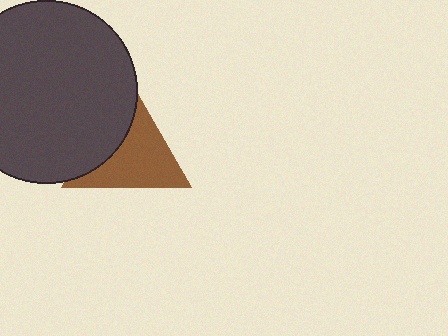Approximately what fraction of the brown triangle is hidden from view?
Roughly 38% of the brown triangle is hidden behind the dark gray circle.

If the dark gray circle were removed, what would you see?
You would see the complete brown triangle.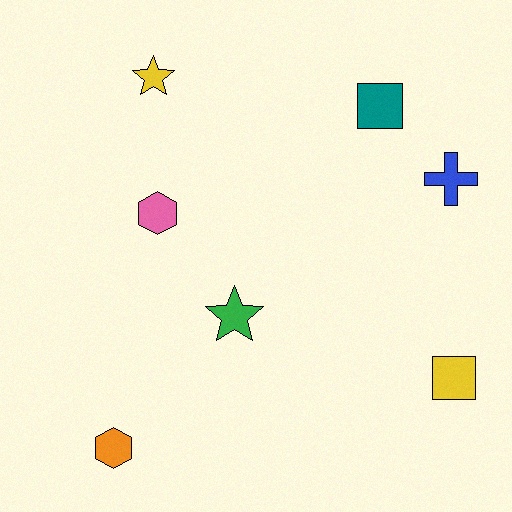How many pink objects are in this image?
There is 1 pink object.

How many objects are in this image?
There are 7 objects.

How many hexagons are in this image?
There are 2 hexagons.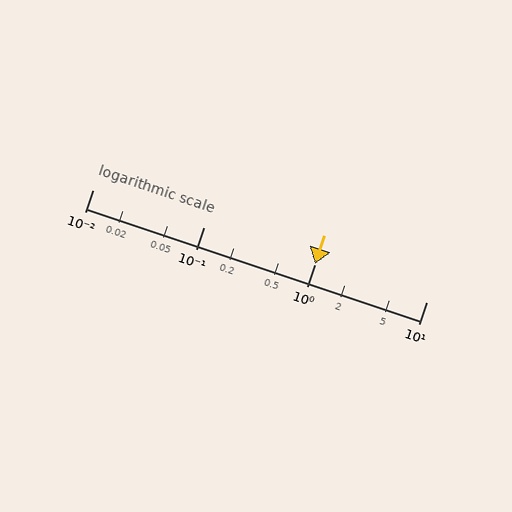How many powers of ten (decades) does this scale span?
The scale spans 3 decades, from 0.01 to 10.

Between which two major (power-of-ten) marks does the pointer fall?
The pointer is between 1 and 10.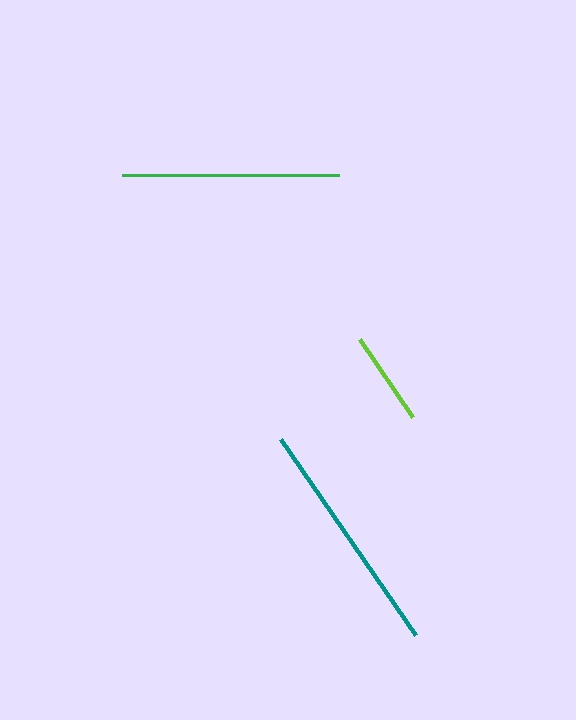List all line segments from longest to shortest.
From longest to shortest: teal, green, lime.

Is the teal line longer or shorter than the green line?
The teal line is longer than the green line.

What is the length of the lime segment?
The lime segment is approximately 95 pixels long.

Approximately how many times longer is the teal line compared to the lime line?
The teal line is approximately 2.5 times the length of the lime line.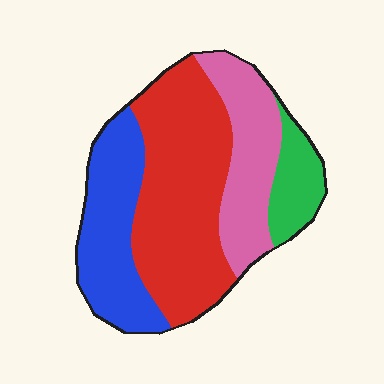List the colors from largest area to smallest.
From largest to smallest: red, blue, pink, green.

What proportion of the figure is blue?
Blue takes up about one quarter (1/4) of the figure.